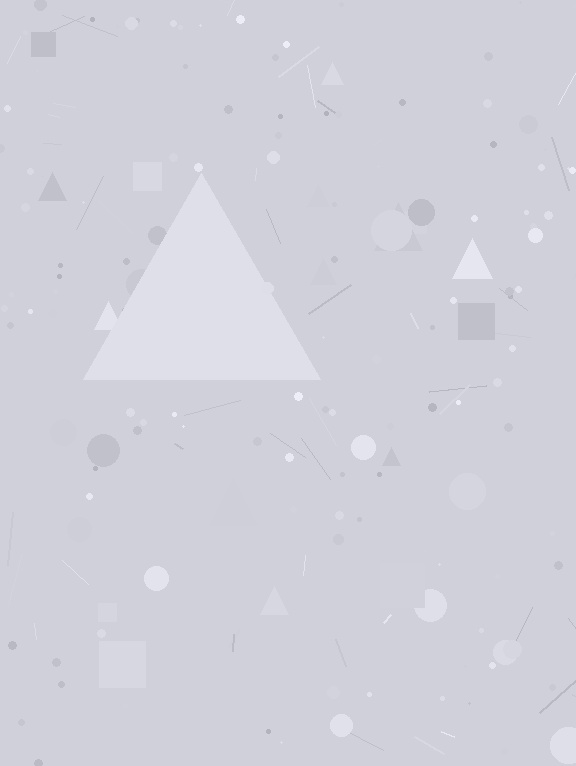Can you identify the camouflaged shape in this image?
The camouflaged shape is a triangle.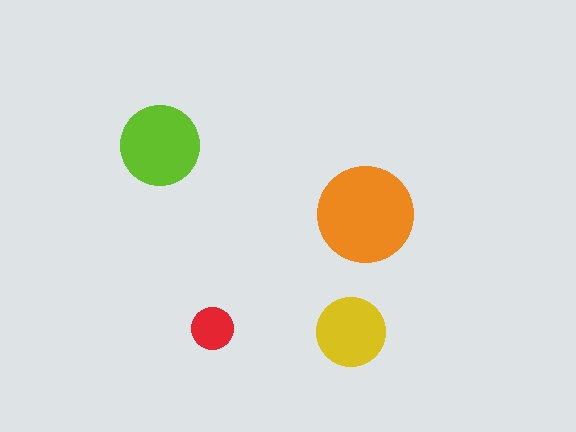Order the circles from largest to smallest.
the orange one, the lime one, the yellow one, the red one.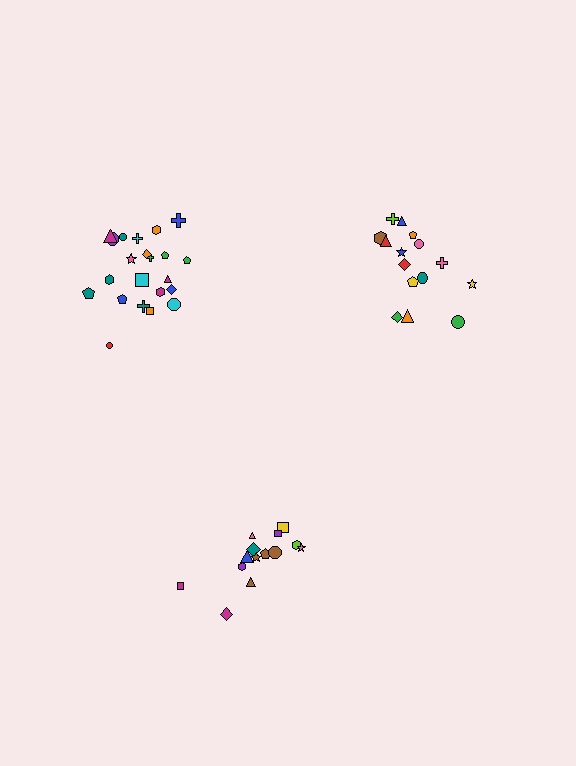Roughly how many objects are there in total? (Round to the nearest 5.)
Roughly 50 objects in total.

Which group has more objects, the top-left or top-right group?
The top-left group.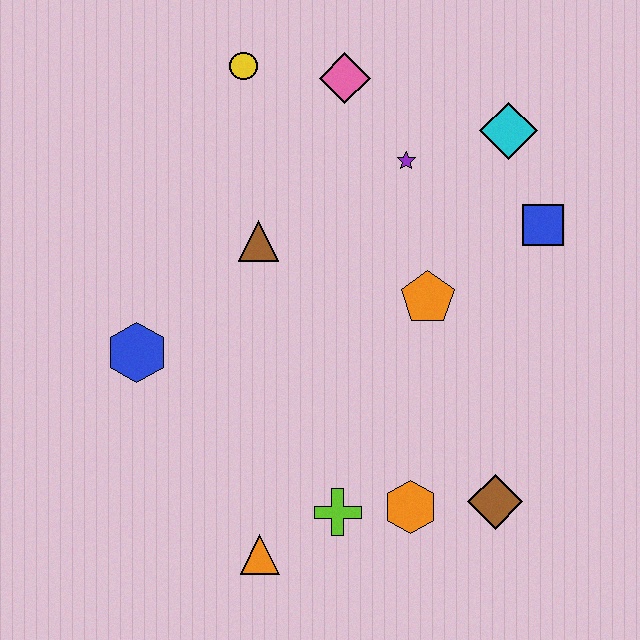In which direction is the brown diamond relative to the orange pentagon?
The brown diamond is below the orange pentagon.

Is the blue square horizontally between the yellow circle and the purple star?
No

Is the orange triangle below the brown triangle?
Yes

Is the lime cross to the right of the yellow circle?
Yes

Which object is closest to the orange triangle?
The lime cross is closest to the orange triangle.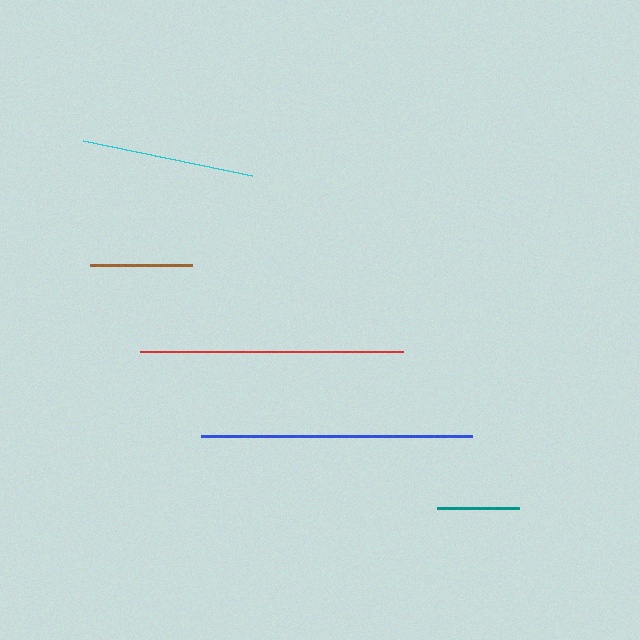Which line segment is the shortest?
The teal line is the shortest at approximately 82 pixels.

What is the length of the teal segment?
The teal segment is approximately 82 pixels long.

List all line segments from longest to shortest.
From longest to shortest: blue, red, cyan, brown, teal.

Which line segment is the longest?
The blue line is the longest at approximately 271 pixels.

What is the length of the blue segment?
The blue segment is approximately 271 pixels long.